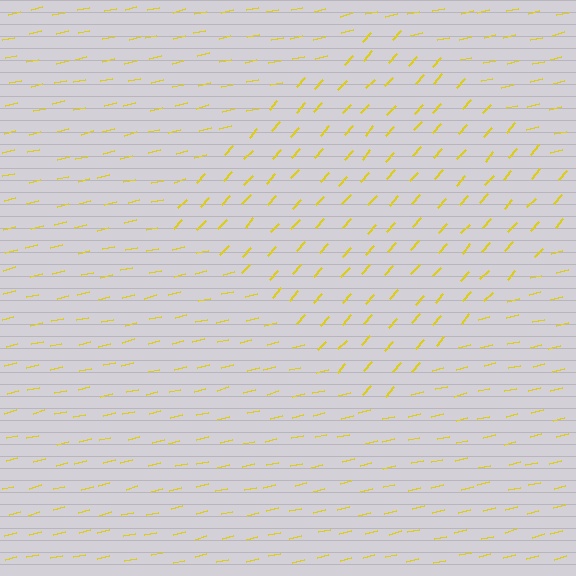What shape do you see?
I see a diamond.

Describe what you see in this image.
The image is filled with small yellow line segments. A diamond region in the image has lines oriented differently from the surrounding lines, creating a visible texture boundary.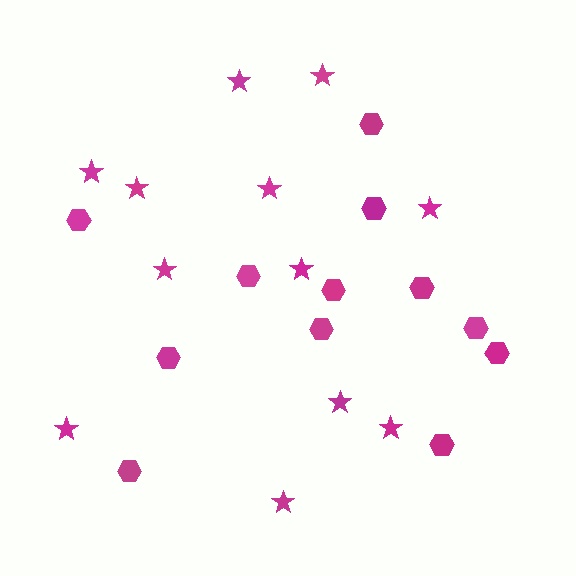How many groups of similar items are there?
There are 2 groups: one group of hexagons (12) and one group of stars (12).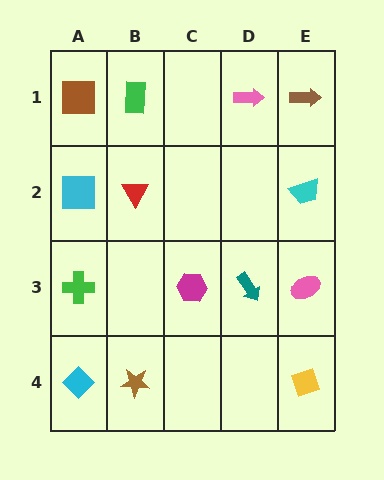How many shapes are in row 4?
3 shapes.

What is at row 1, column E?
A brown arrow.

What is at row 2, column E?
A cyan trapezoid.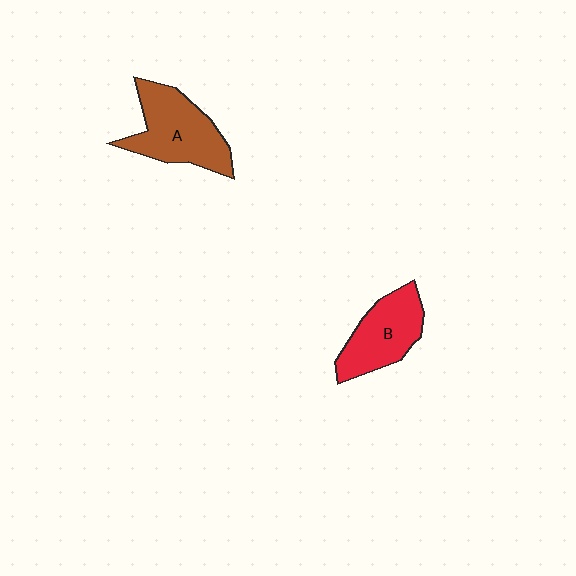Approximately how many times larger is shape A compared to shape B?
Approximately 1.2 times.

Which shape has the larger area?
Shape A (brown).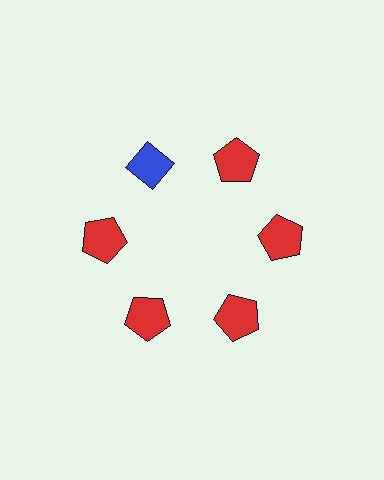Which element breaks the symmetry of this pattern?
The blue diamond at roughly the 11 o'clock position breaks the symmetry. All other shapes are red pentagons.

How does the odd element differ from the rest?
It differs in both color (blue instead of red) and shape (diamond instead of pentagon).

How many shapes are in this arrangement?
There are 6 shapes arranged in a ring pattern.